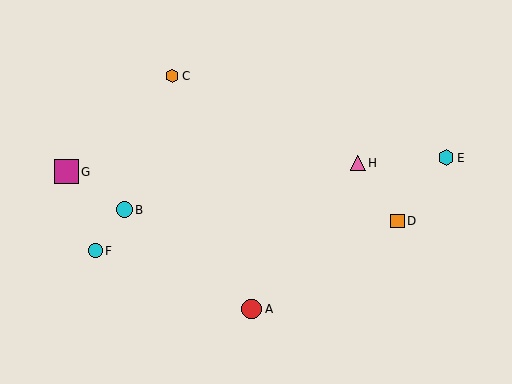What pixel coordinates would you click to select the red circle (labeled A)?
Click at (252, 309) to select the red circle A.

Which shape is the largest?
The magenta square (labeled G) is the largest.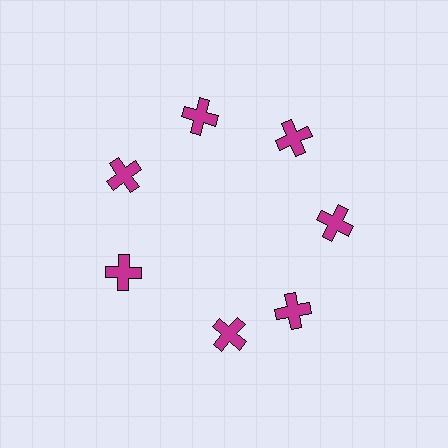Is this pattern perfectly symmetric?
No. The 7 magenta crosses are arranged in a ring, but one element near the 6 o'clock position is rotated out of alignment along the ring, breaking the 7-fold rotational symmetry.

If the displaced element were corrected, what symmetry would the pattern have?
It would have 7-fold rotational symmetry — the pattern would map onto itself every 51 degrees.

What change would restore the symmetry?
The symmetry would be restored by rotating it back into even spacing with its neighbors so that all 7 crosses sit at equal angles and equal distance from the center.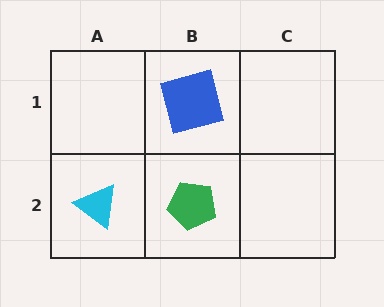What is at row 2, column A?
A cyan triangle.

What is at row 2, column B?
A green pentagon.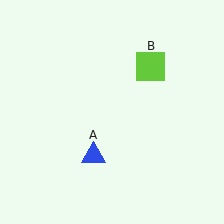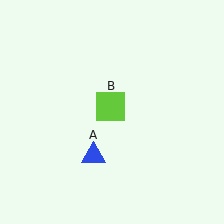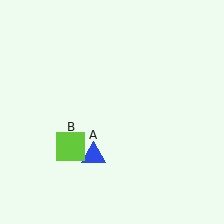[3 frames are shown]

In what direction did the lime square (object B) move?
The lime square (object B) moved down and to the left.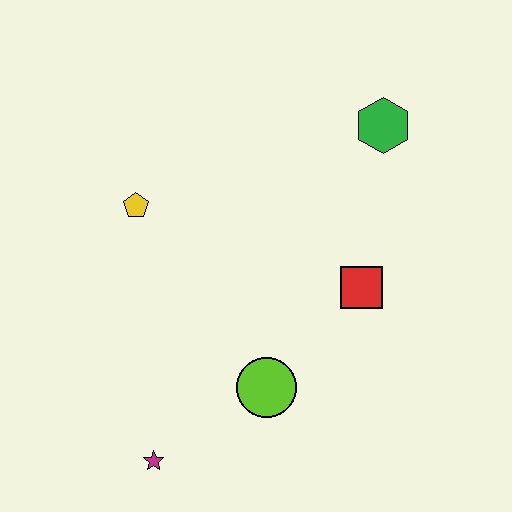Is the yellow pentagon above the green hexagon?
No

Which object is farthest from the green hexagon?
The magenta star is farthest from the green hexagon.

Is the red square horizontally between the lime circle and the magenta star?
No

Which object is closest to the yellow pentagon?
The lime circle is closest to the yellow pentagon.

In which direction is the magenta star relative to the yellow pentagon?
The magenta star is below the yellow pentagon.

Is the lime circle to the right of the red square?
No